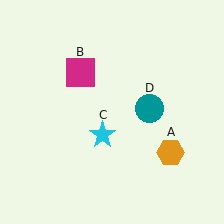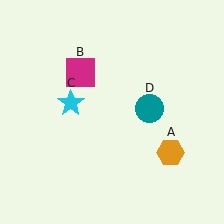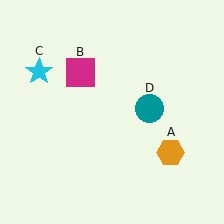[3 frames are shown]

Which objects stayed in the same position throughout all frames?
Orange hexagon (object A) and magenta square (object B) and teal circle (object D) remained stationary.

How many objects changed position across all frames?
1 object changed position: cyan star (object C).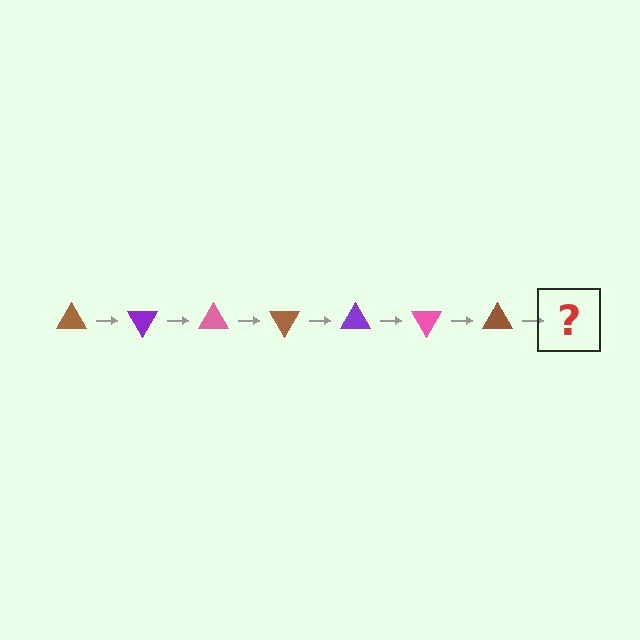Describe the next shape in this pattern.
It should be a purple triangle, rotated 420 degrees from the start.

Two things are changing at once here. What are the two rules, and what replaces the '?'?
The two rules are that it rotates 60 degrees each step and the color cycles through brown, purple, and pink. The '?' should be a purple triangle, rotated 420 degrees from the start.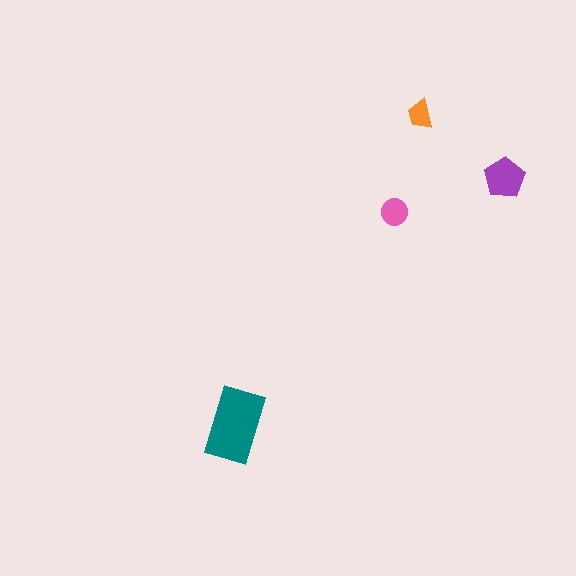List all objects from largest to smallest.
The teal rectangle, the purple pentagon, the pink circle, the orange trapezoid.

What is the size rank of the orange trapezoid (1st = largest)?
4th.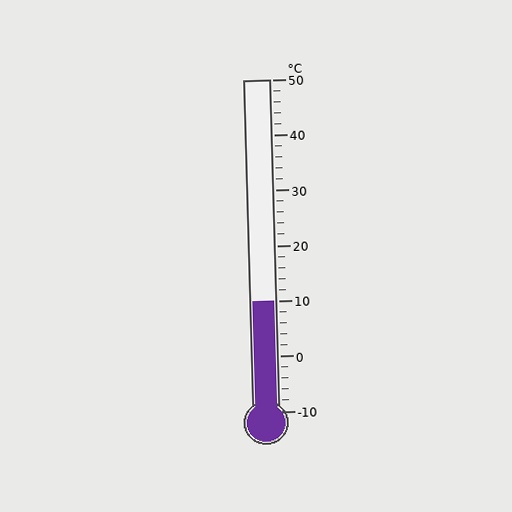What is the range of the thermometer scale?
The thermometer scale ranges from -10°C to 50°C.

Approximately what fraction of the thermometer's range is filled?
The thermometer is filled to approximately 35% of its range.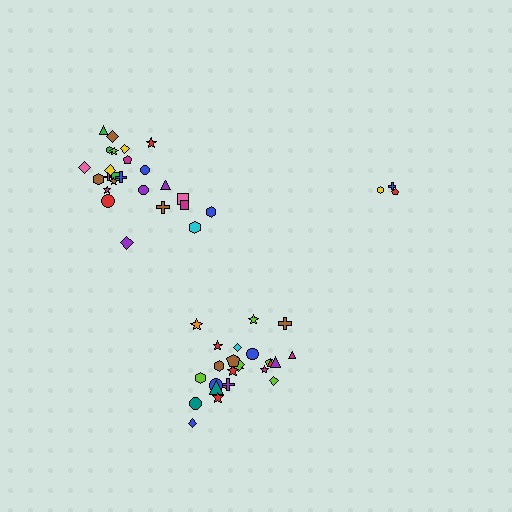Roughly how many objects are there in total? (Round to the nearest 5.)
Roughly 55 objects in total.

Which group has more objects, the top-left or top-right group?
The top-left group.